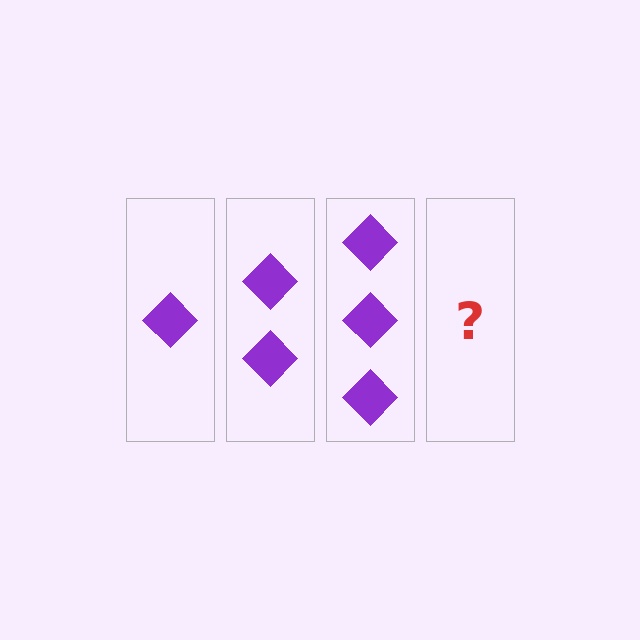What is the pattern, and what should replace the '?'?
The pattern is that each step adds one more diamond. The '?' should be 4 diamonds.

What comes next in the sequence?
The next element should be 4 diamonds.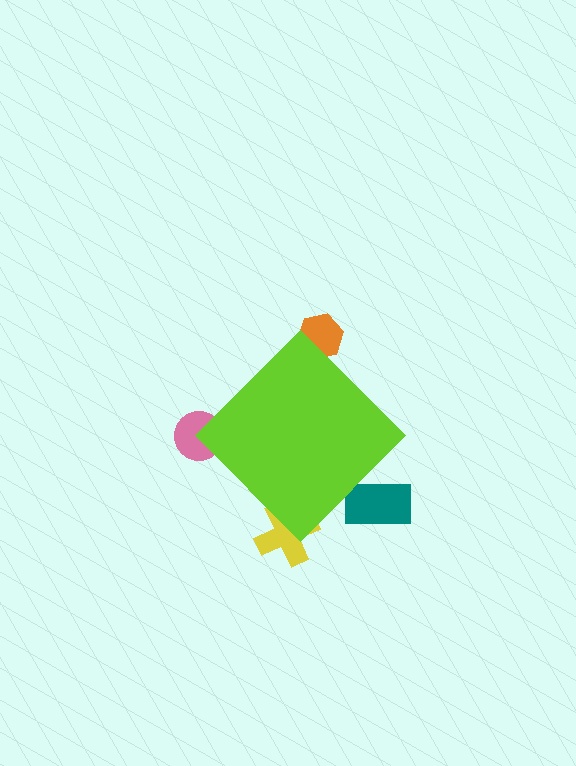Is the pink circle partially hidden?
Yes, the pink circle is partially hidden behind the lime diamond.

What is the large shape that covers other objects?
A lime diamond.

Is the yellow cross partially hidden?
Yes, the yellow cross is partially hidden behind the lime diamond.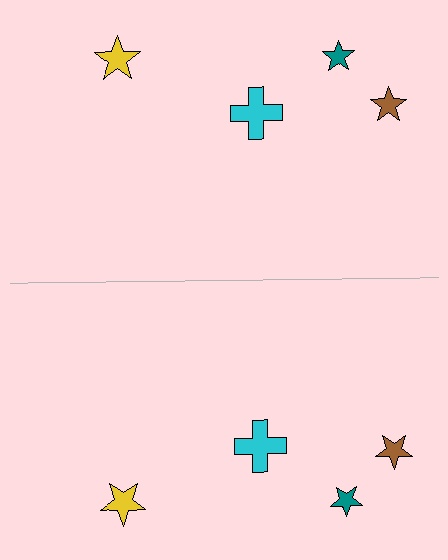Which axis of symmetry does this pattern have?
The pattern has a horizontal axis of symmetry running through the center of the image.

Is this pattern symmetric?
Yes, this pattern has bilateral (reflection) symmetry.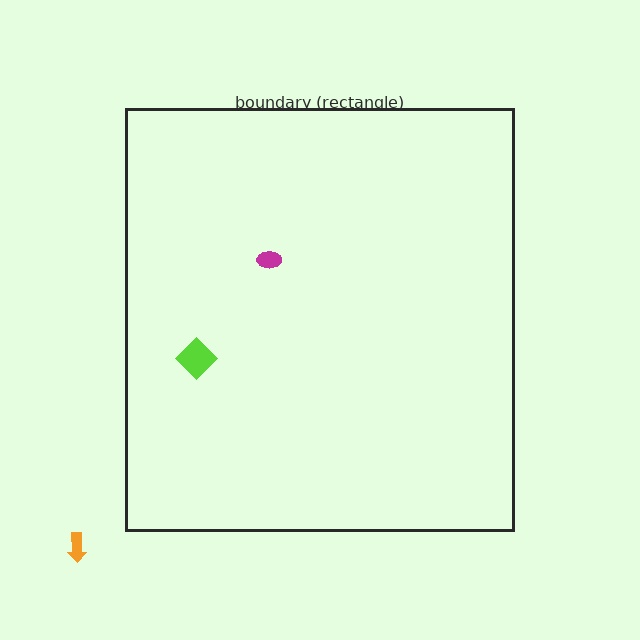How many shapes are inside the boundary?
2 inside, 1 outside.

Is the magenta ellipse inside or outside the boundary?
Inside.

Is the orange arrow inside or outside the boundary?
Outside.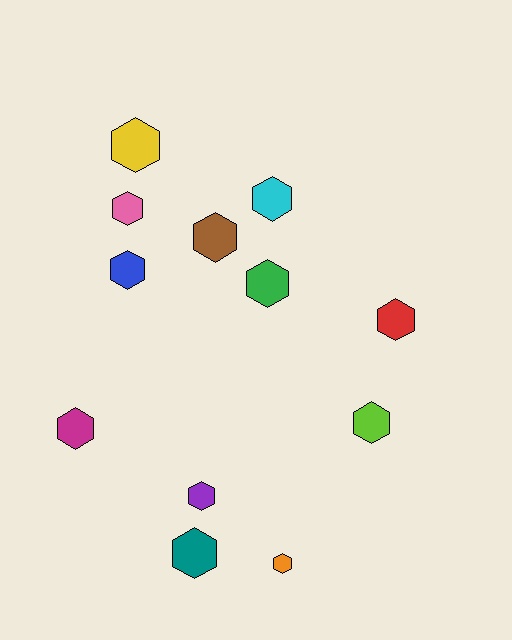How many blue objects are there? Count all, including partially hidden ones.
There is 1 blue object.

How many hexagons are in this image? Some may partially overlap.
There are 12 hexagons.